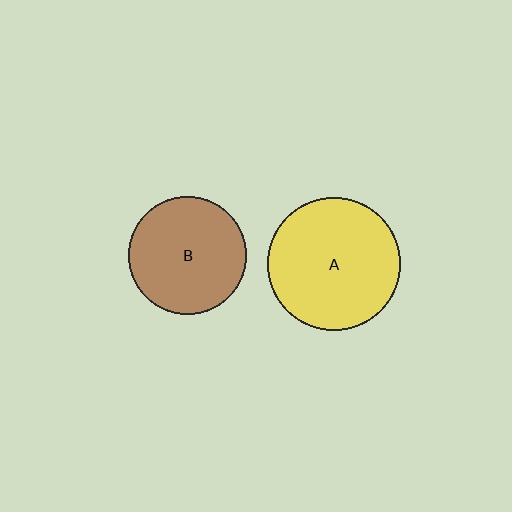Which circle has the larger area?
Circle A (yellow).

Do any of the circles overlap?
No, none of the circles overlap.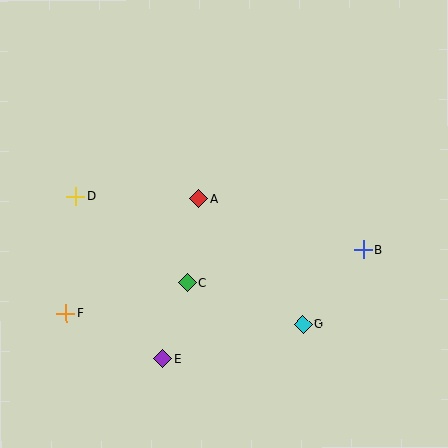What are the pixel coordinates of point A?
Point A is at (199, 199).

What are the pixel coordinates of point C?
Point C is at (187, 283).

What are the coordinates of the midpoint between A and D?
The midpoint between A and D is at (137, 198).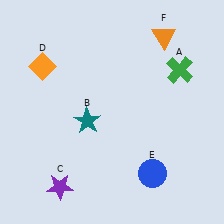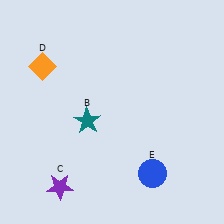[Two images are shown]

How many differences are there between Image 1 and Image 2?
There are 2 differences between the two images.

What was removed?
The orange triangle (F), the green cross (A) were removed in Image 2.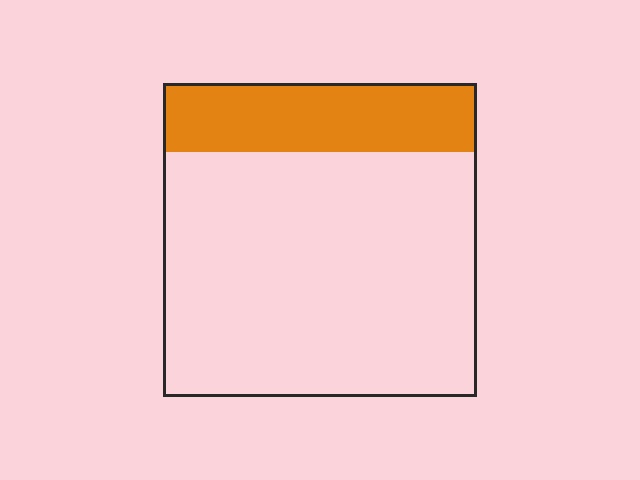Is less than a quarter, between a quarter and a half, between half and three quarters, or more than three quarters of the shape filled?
Less than a quarter.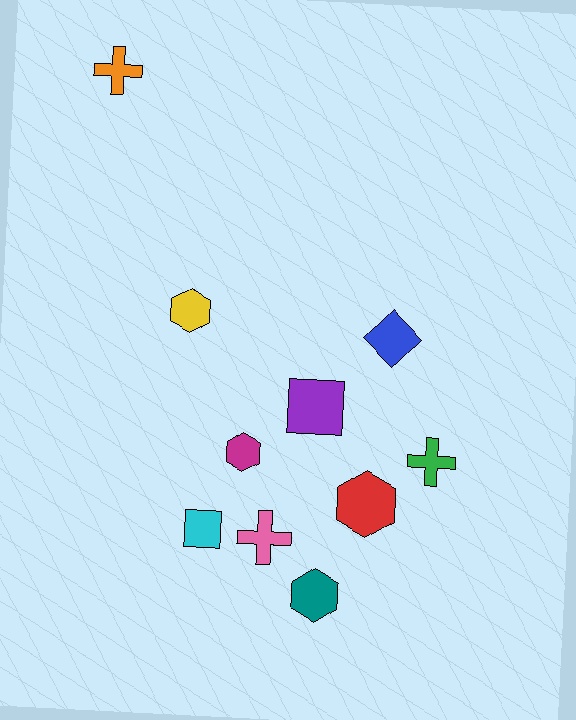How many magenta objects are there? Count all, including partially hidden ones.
There is 1 magenta object.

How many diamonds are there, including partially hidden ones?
There is 1 diamond.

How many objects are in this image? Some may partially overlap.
There are 10 objects.